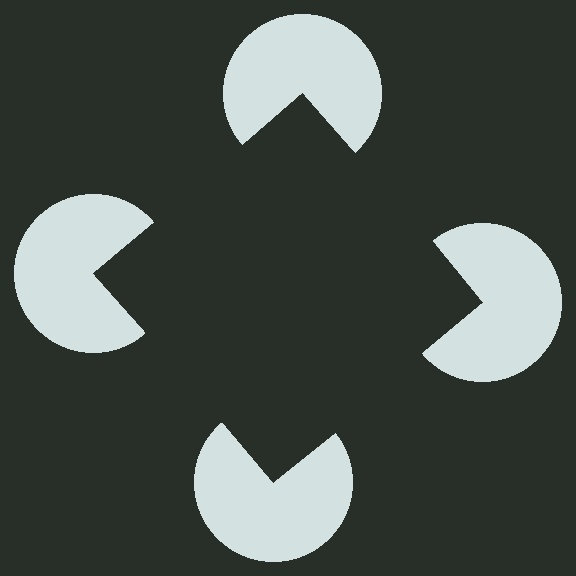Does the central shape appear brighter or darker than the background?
It typically appears slightly darker than the background, even though no actual brightness change is drawn.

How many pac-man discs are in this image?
There are 4 — one at each vertex of the illusory square.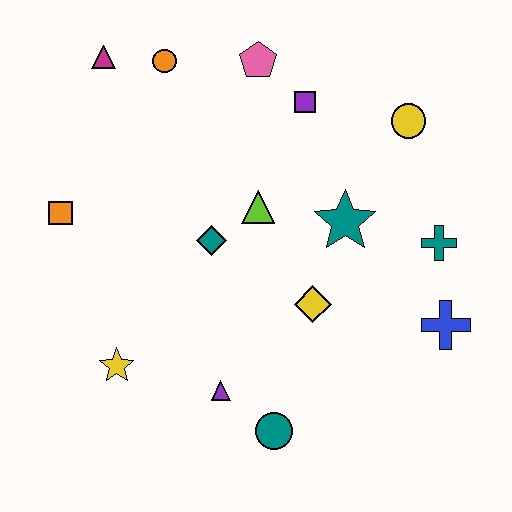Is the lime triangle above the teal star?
Yes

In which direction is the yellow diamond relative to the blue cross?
The yellow diamond is to the left of the blue cross.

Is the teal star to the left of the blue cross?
Yes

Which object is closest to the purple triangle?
The teal circle is closest to the purple triangle.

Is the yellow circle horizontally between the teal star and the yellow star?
No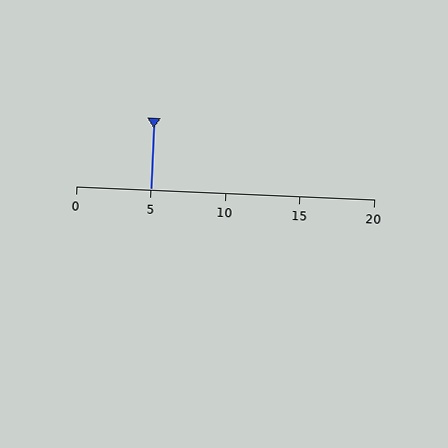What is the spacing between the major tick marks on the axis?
The major ticks are spaced 5 apart.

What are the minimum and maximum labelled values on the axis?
The axis runs from 0 to 20.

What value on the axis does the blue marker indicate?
The marker indicates approximately 5.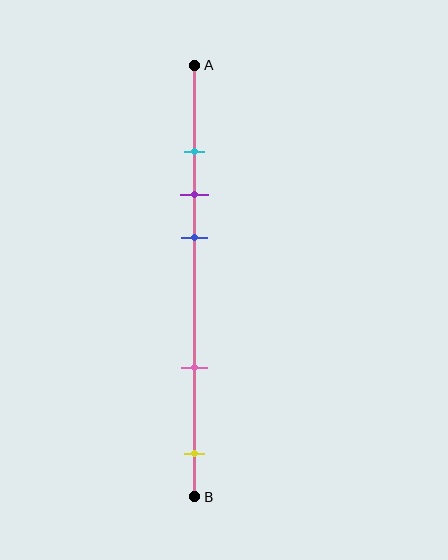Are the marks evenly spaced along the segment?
No, the marks are not evenly spaced.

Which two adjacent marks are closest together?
The cyan and purple marks are the closest adjacent pair.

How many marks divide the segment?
There are 5 marks dividing the segment.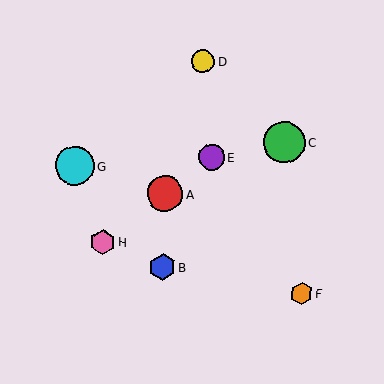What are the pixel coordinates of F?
Object F is at (302, 293).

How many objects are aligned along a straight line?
3 objects (A, E, H) are aligned along a straight line.